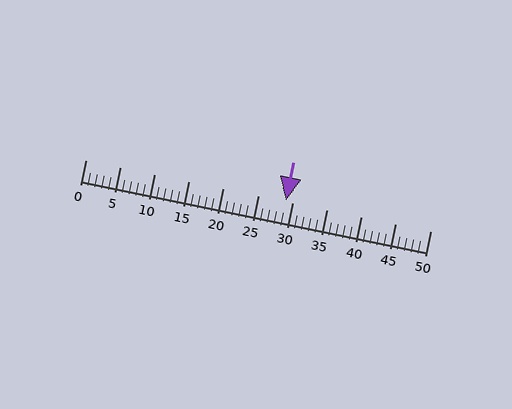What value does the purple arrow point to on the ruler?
The purple arrow points to approximately 29.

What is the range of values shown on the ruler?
The ruler shows values from 0 to 50.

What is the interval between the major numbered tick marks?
The major tick marks are spaced 5 units apart.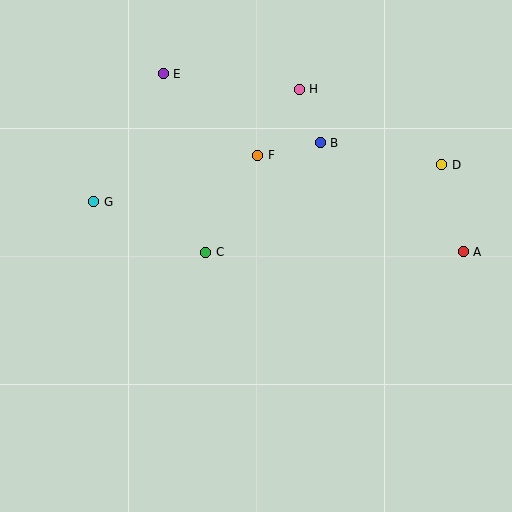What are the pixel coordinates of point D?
Point D is at (442, 165).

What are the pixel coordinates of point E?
Point E is at (163, 74).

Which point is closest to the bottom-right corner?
Point A is closest to the bottom-right corner.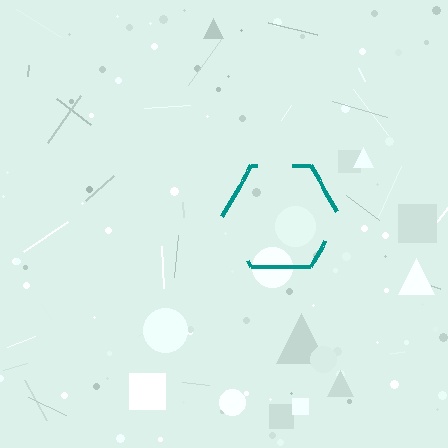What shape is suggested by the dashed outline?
The dashed outline suggests a hexagon.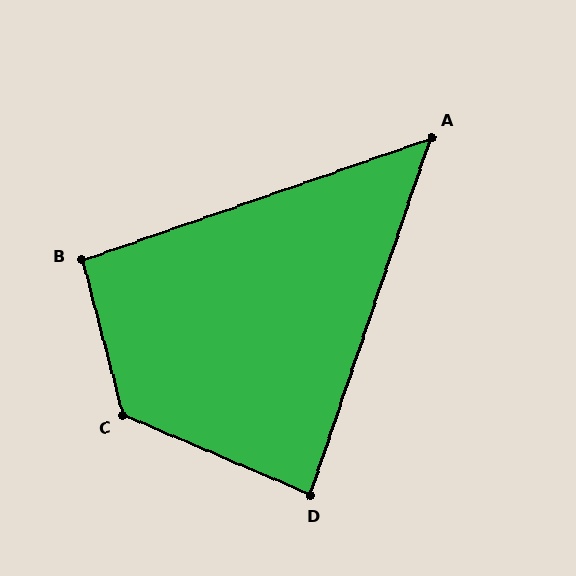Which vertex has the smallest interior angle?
A, at approximately 52 degrees.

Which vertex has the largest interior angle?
C, at approximately 128 degrees.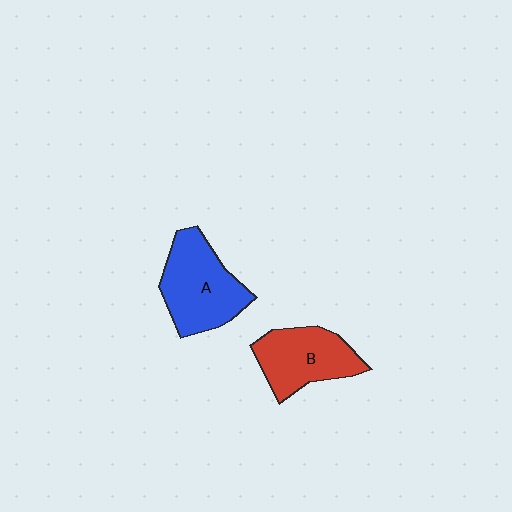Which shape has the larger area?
Shape A (blue).